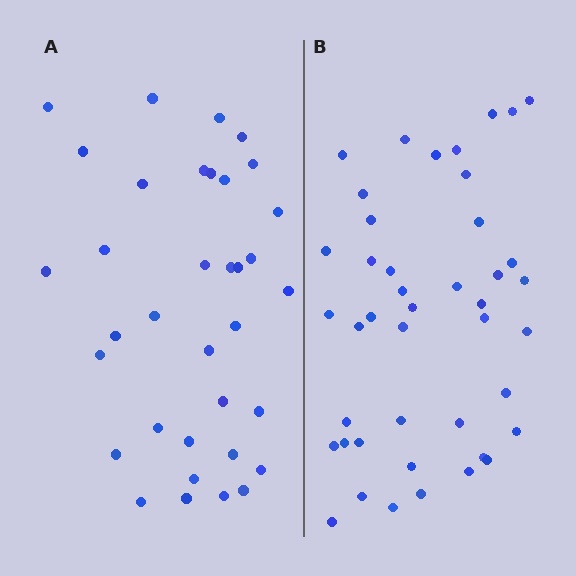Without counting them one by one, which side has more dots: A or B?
Region B (the right region) has more dots.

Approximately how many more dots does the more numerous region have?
Region B has roughly 8 or so more dots than region A.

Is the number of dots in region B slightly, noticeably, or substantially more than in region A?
Region B has only slightly more — the two regions are fairly close. The ratio is roughly 1.2 to 1.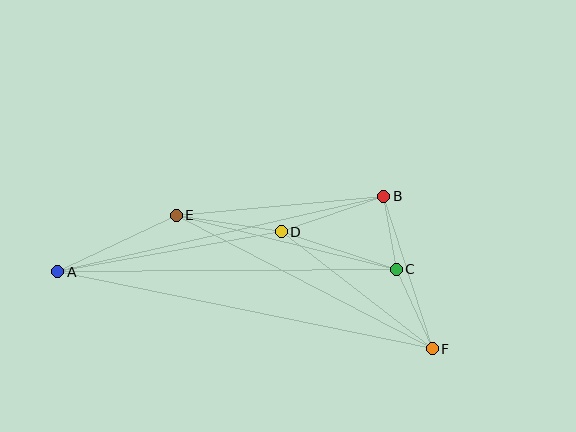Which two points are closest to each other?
Points B and C are closest to each other.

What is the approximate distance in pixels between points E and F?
The distance between E and F is approximately 289 pixels.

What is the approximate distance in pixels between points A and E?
The distance between A and E is approximately 131 pixels.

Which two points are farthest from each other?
Points A and F are farthest from each other.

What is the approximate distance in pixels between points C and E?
The distance between C and E is approximately 227 pixels.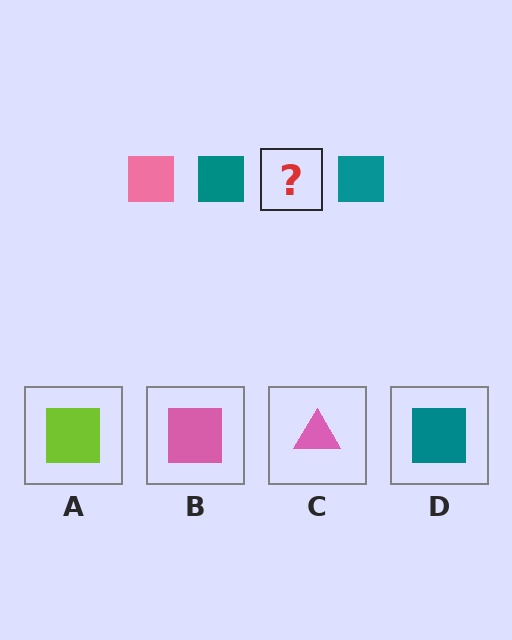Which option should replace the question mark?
Option B.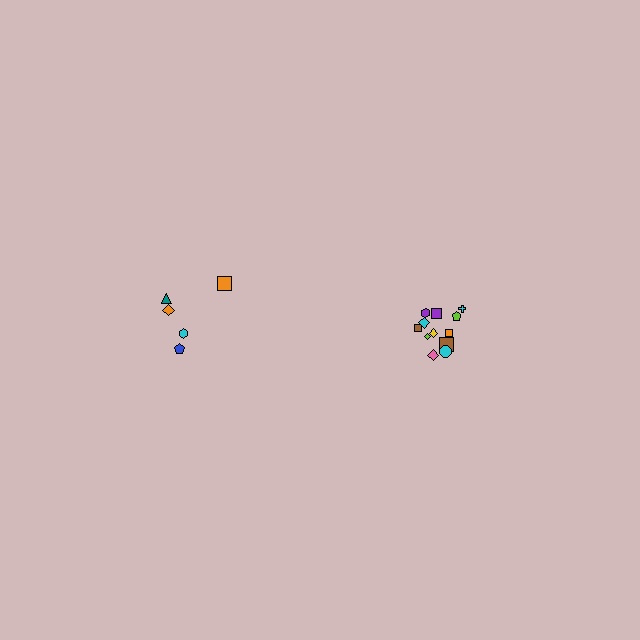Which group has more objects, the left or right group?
The right group.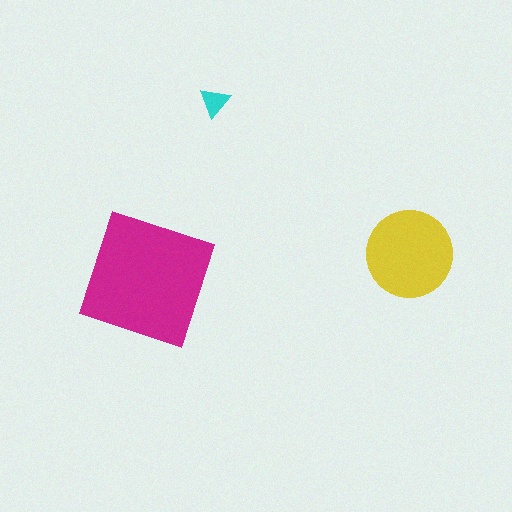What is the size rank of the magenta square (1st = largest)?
1st.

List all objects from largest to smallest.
The magenta square, the yellow circle, the cyan triangle.